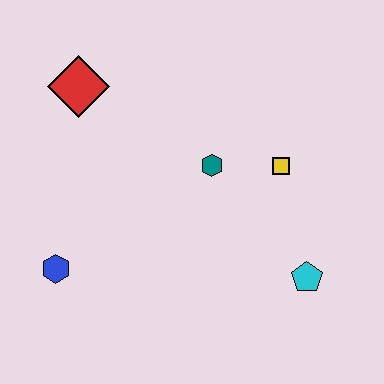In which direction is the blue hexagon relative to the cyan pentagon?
The blue hexagon is to the left of the cyan pentagon.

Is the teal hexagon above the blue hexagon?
Yes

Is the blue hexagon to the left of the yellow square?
Yes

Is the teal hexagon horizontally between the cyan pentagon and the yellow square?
No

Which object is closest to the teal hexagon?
The yellow square is closest to the teal hexagon.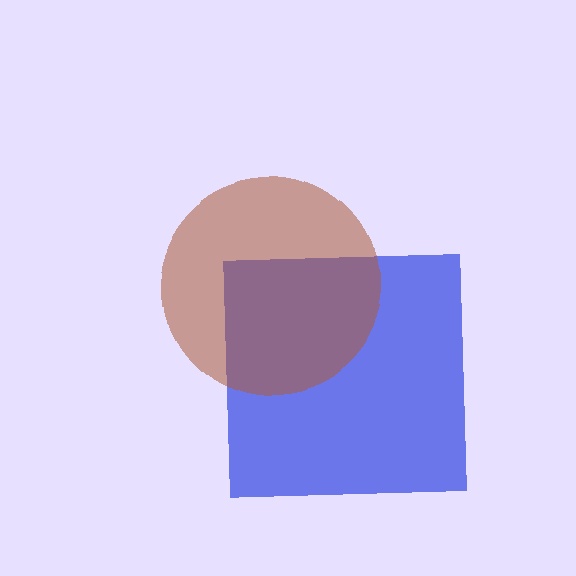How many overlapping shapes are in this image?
There are 2 overlapping shapes in the image.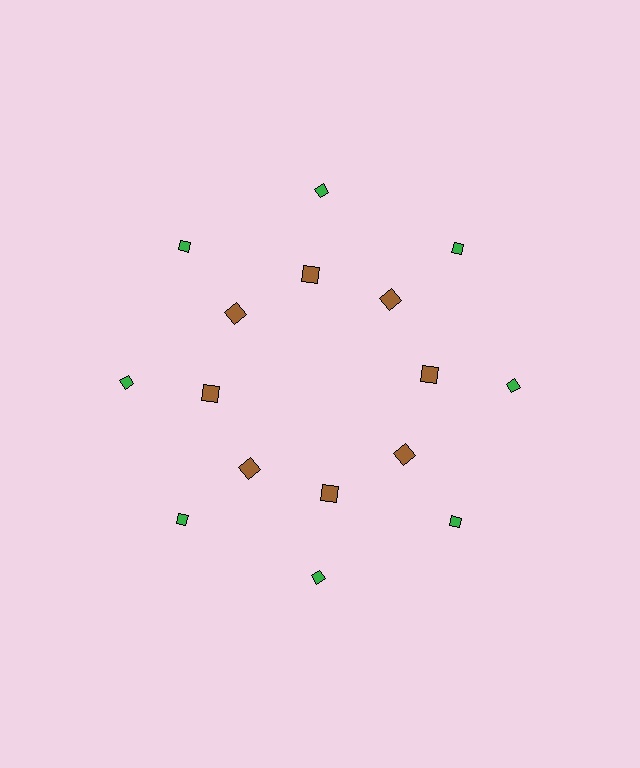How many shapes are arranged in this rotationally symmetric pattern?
There are 16 shapes, arranged in 8 groups of 2.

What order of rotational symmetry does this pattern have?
This pattern has 8-fold rotational symmetry.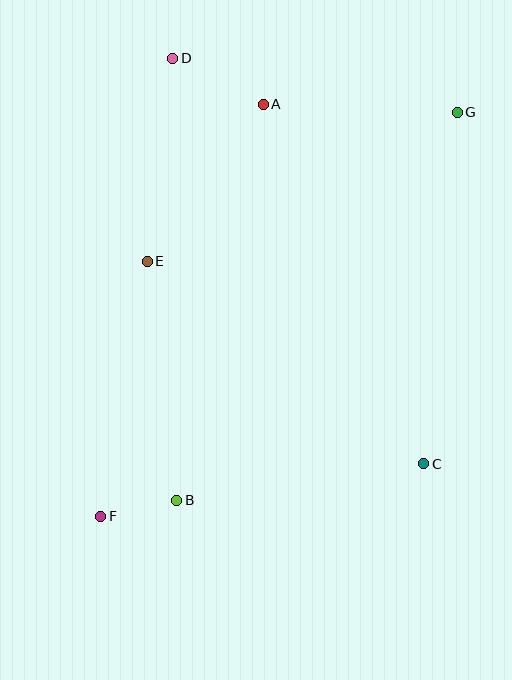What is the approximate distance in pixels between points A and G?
The distance between A and G is approximately 194 pixels.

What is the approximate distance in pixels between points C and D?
The distance between C and D is approximately 477 pixels.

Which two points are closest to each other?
Points B and F are closest to each other.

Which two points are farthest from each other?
Points F and G are farthest from each other.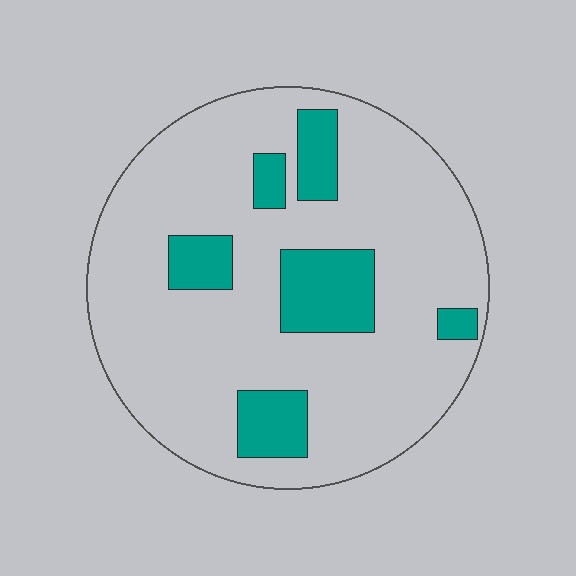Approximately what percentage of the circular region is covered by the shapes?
Approximately 20%.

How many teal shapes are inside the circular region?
6.